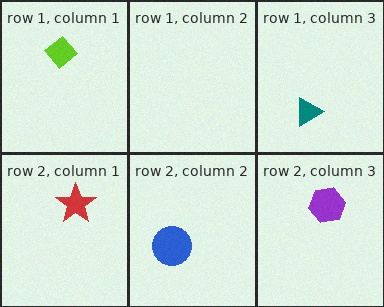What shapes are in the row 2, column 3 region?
The purple hexagon.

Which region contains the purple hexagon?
The row 2, column 3 region.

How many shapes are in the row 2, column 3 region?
1.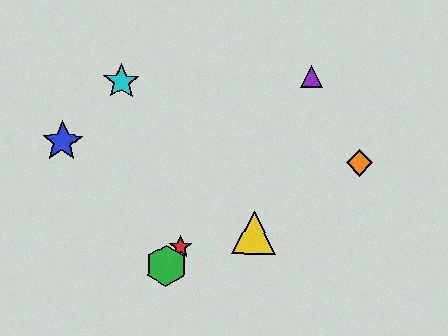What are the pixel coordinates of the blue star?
The blue star is at (62, 142).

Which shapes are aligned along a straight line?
The red star, the green hexagon, the purple triangle are aligned along a straight line.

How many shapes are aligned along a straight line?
3 shapes (the red star, the green hexagon, the purple triangle) are aligned along a straight line.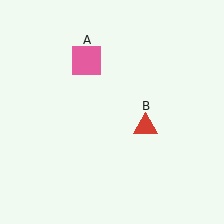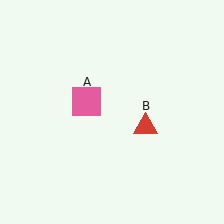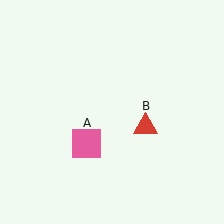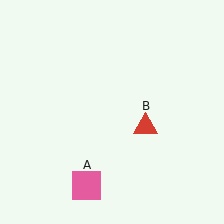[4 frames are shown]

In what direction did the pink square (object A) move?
The pink square (object A) moved down.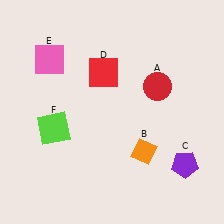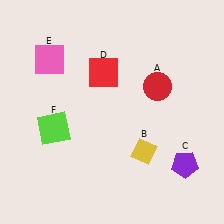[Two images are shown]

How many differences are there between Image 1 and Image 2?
There is 1 difference between the two images.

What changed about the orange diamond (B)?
In Image 1, B is orange. In Image 2, it changed to yellow.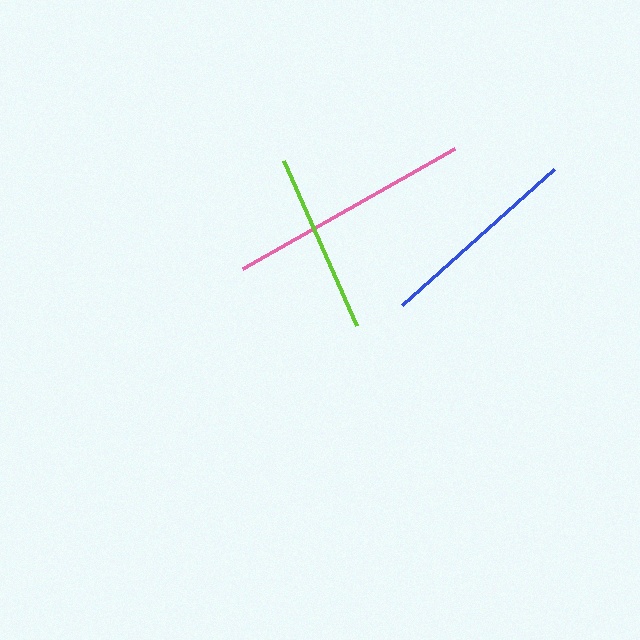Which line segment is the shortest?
The lime line is the shortest at approximately 181 pixels.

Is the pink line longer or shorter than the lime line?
The pink line is longer than the lime line.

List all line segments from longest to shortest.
From longest to shortest: pink, blue, lime.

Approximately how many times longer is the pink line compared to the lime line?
The pink line is approximately 1.3 times the length of the lime line.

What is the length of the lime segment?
The lime segment is approximately 181 pixels long.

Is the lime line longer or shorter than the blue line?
The blue line is longer than the lime line.